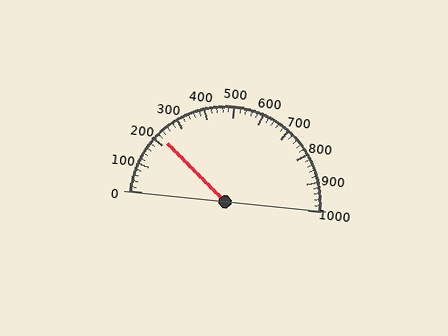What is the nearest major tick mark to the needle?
The nearest major tick mark is 200.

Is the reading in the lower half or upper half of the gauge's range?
The reading is in the lower half of the range (0 to 1000).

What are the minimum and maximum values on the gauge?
The gauge ranges from 0 to 1000.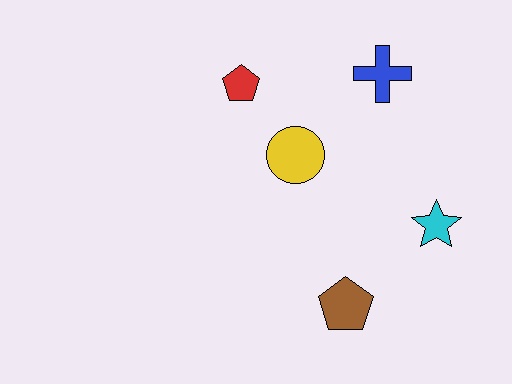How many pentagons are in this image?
There are 2 pentagons.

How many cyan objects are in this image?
There is 1 cyan object.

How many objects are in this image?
There are 5 objects.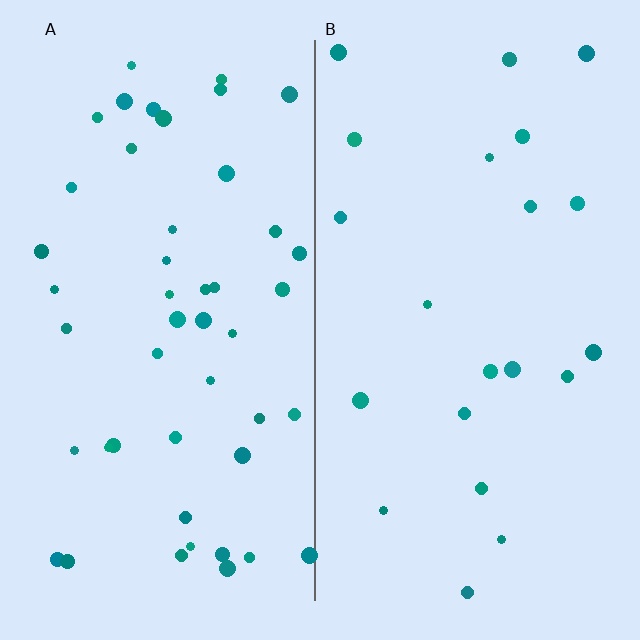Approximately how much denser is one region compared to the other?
Approximately 2.2× — region A over region B.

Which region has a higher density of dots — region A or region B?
A (the left).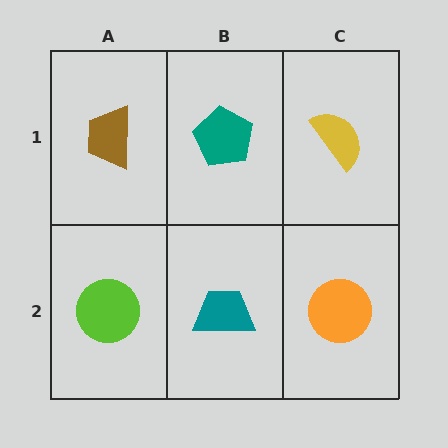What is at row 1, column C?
A yellow semicircle.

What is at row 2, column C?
An orange circle.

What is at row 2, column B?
A teal trapezoid.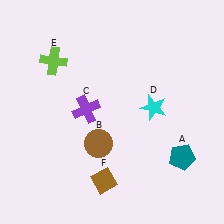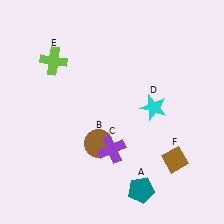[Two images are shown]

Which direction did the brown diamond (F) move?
The brown diamond (F) moved right.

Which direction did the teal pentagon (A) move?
The teal pentagon (A) moved left.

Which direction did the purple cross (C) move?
The purple cross (C) moved down.